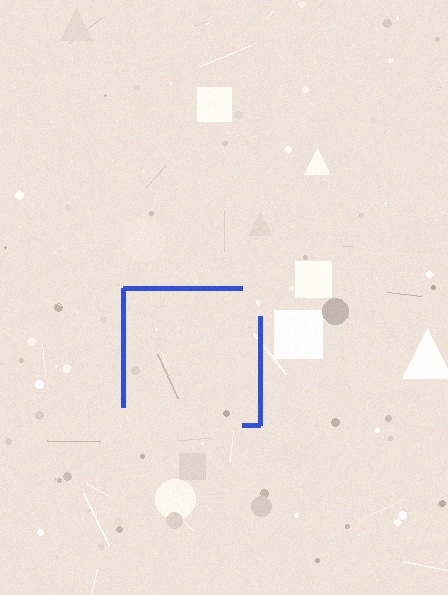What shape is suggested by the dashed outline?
The dashed outline suggests a square.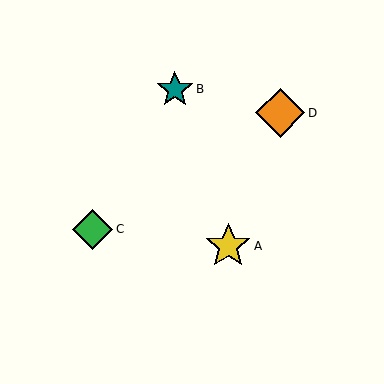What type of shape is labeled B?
Shape B is a teal star.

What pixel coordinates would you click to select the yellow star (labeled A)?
Click at (228, 246) to select the yellow star A.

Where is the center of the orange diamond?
The center of the orange diamond is at (280, 113).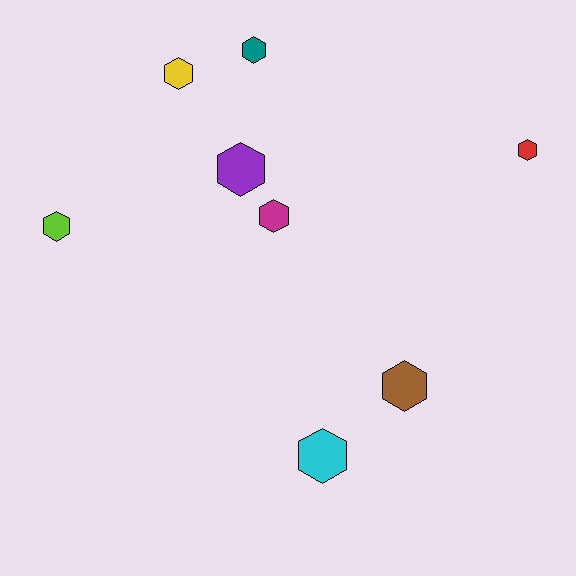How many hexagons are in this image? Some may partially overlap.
There are 8 hexagons.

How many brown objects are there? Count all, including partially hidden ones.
There is 1 brown object.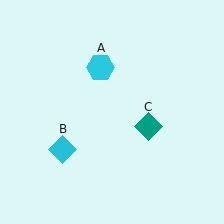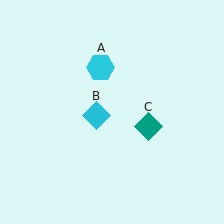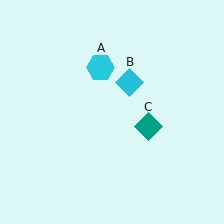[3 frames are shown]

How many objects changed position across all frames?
1 object changed position: cyan diamond (object B).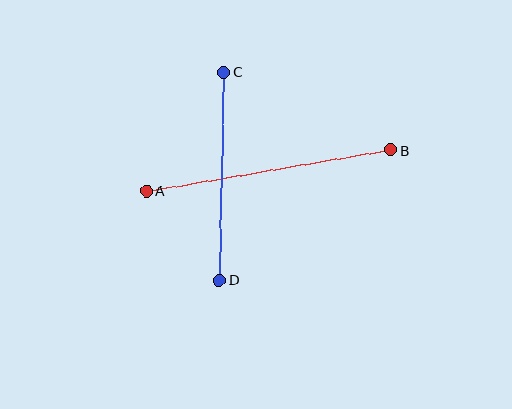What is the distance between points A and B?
The distance is approximately 247 pixels.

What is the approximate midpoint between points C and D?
The midpoint is at approximately (222, 176) pixels.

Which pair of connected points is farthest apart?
Points A and B are farthest apart.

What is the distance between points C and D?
The distance is approximately 208 pixels.